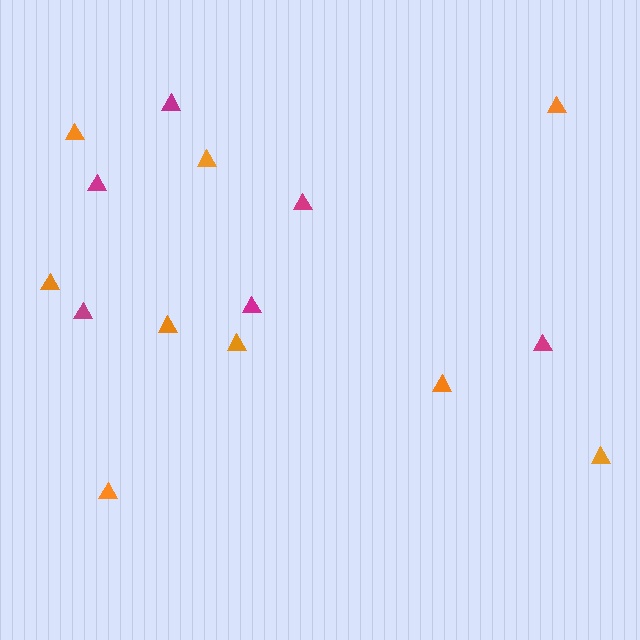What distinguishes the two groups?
There are 2 groups: one group of orange triangles (9) and one group of magenta triangles (6).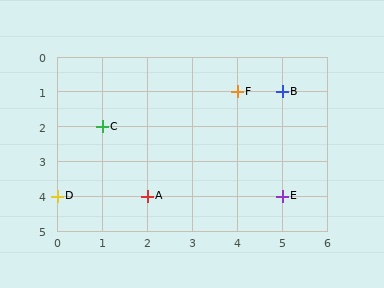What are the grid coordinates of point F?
Point F is at grid coordinates (4, 1).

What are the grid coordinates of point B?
Point B is at grid coordinates (5, 1).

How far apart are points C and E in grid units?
Points C and E are 4 columns and 2 rows apart (about 4.5 grid units diagonally).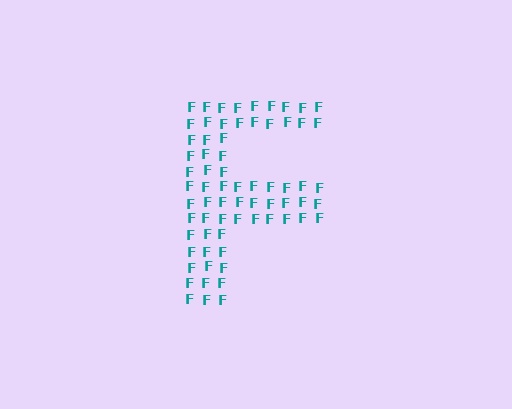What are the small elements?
The small elements are letter F's.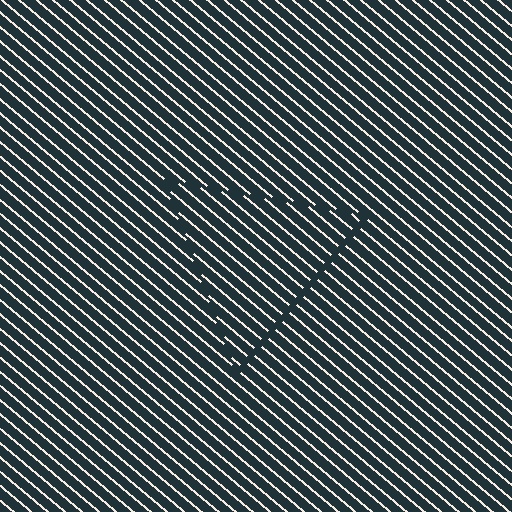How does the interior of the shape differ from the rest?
The interior of the shape contains the same grating, shifted by half a period — the contour is defined by the phase discontinuity where line-ends from the inner and outer gratings abut.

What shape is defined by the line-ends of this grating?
An illusory triangle. The interior of the shape contains the same grating, shifted by half a period — the contour is defined by the phase discontinuity where line-ends from the inner and outer gratings abut.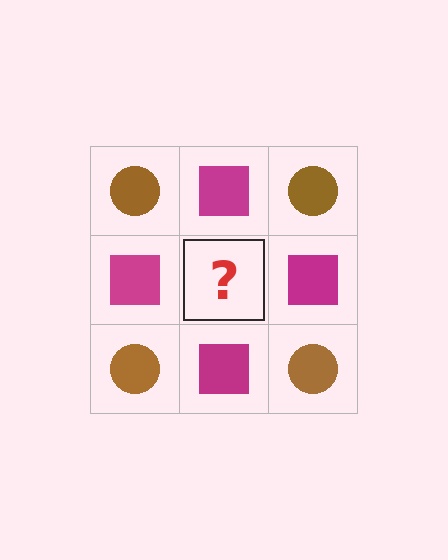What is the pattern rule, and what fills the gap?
The rule is that it alternates brown circle and magenta square in a checkerboard pattern. The gap should be filled with a brown circle.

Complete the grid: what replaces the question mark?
The question mark should be replaced with a brown circle.